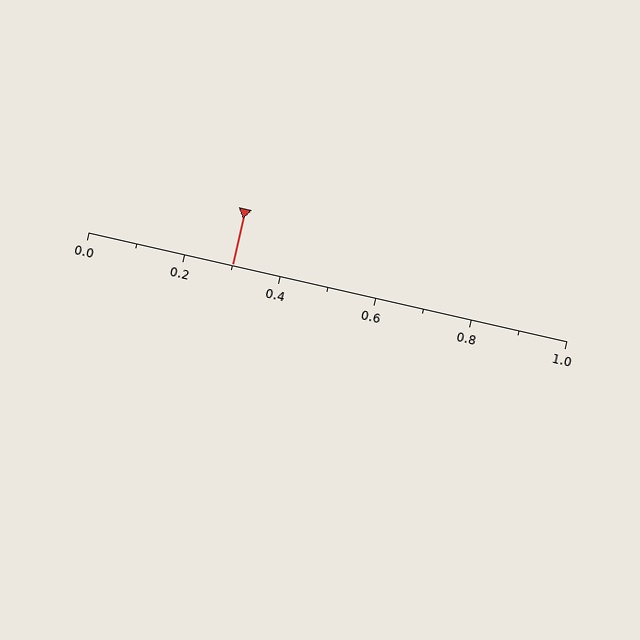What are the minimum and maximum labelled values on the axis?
The axis runs from 0.0 to 1.0.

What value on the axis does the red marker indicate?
The marker indicates approximately 0.3.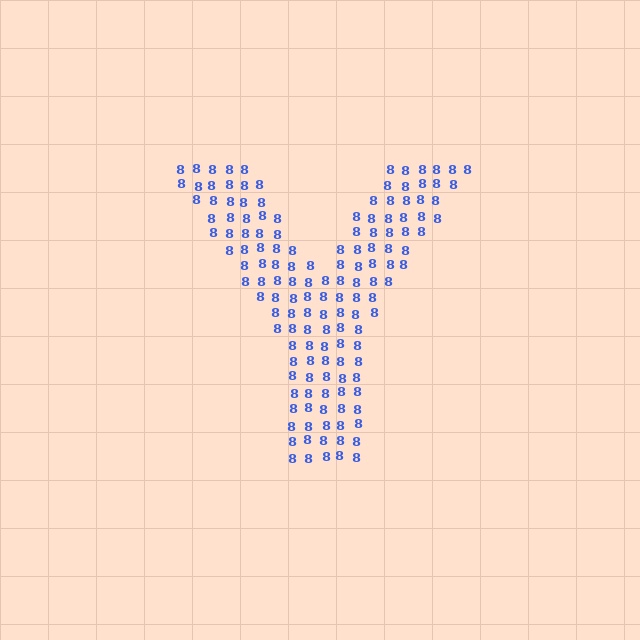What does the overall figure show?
The overall figure shows the letter Y.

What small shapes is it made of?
It is made of small digit 8's.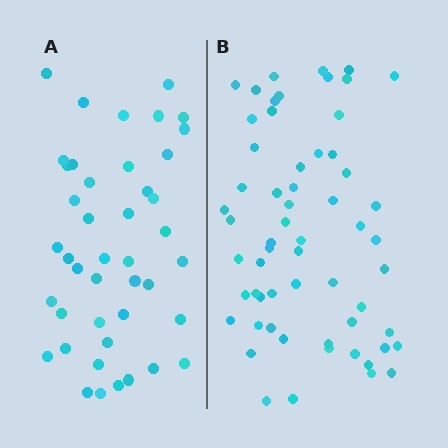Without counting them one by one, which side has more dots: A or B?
Region B (the right region) has more dots.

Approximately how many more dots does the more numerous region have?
Region B has approximately 15 more dots than region A.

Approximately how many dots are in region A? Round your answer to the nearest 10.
About 40 dots. (The exact count is 43, which rounds to 40.)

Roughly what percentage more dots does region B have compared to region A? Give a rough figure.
About 40% more.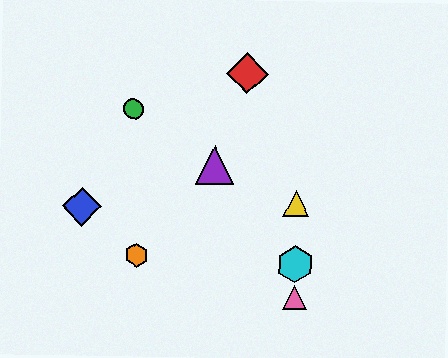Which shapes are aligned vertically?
The yellow triangle, the cyan hexagon, the pink triangle are aligned vertically.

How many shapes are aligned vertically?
3 shapes (the yellow triangle, the cyan hexagon, the pink triangle) are aligned vertically.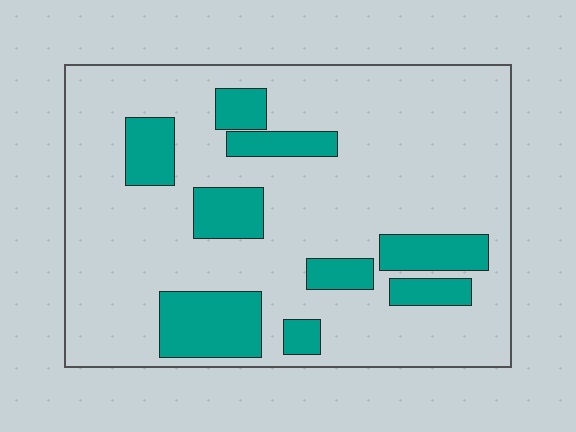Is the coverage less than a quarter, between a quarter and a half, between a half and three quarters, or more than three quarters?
Less than a quarter.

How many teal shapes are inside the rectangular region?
9.